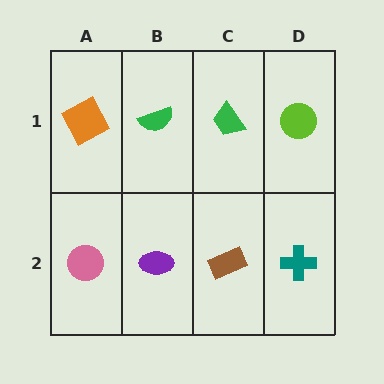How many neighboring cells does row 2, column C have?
3.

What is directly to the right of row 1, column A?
A green semicircle.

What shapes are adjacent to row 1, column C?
A brown rectangle (row 2, column C), a green semicircle (row 1, column B), a lime circle (row 1, column D).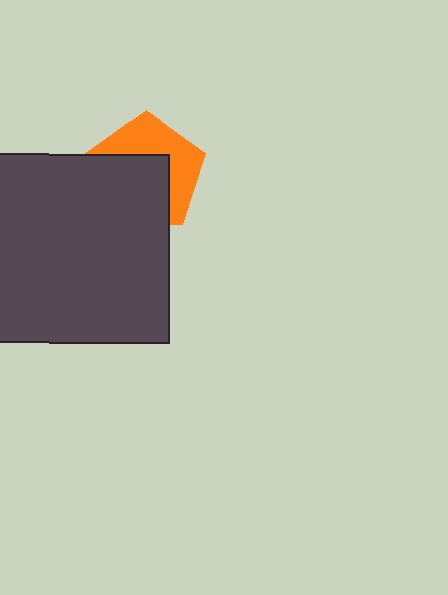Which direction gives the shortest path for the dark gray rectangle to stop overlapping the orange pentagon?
Moving toward the lower-left gives the shortest separation.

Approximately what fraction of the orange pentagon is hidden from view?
Roughly 54% of the orange pentagon is hidden behind the dark gray rectangle.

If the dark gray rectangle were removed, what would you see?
You would see the complete orange pentagon.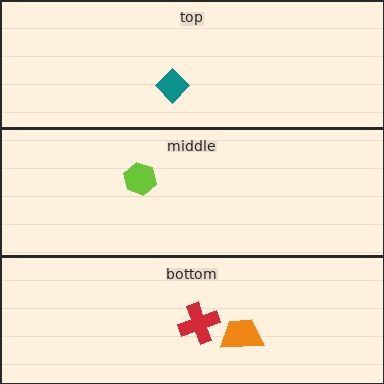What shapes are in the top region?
The teal diamond.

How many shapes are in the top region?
1.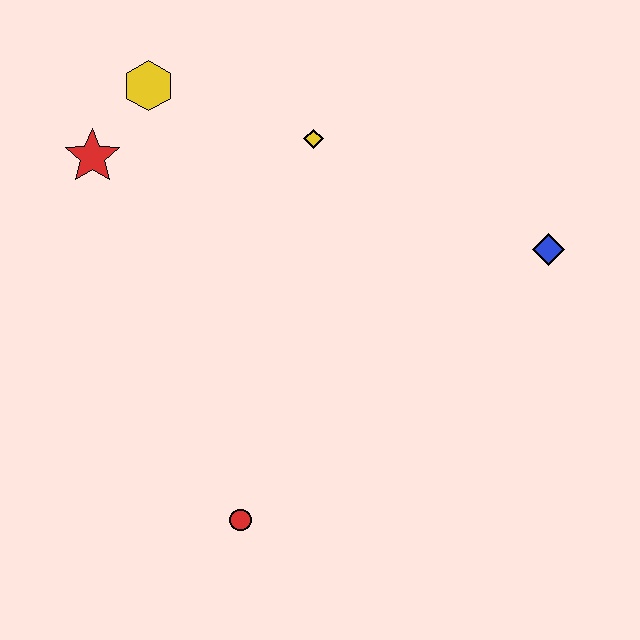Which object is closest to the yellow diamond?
The yellow hexagon is closest to the yellow diamond.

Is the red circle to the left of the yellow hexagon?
No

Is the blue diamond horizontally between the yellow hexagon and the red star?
No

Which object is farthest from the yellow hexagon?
The red circle is farthest from the yellow hexagon.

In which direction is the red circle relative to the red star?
The red circle is below the red star.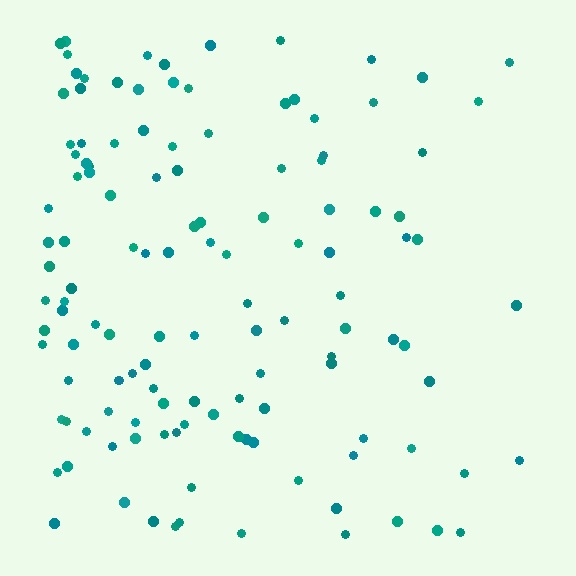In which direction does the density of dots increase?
From right to left, with the left side densest.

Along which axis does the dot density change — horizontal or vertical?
Horizontal.